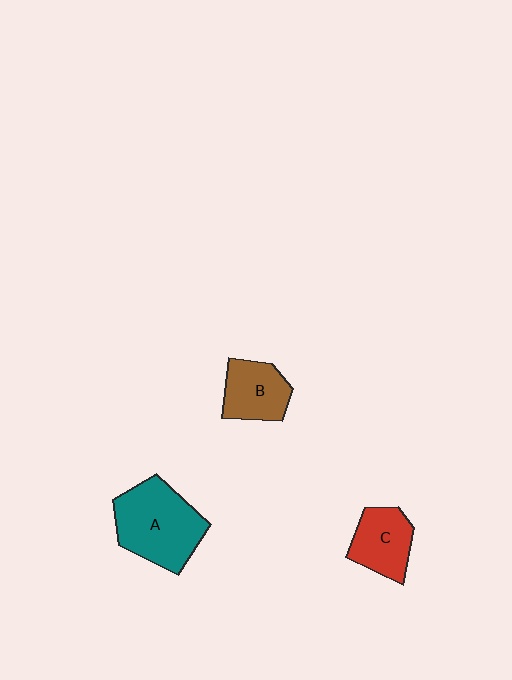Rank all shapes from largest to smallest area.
From largest to smallest: A (teal), C (red), B (brown).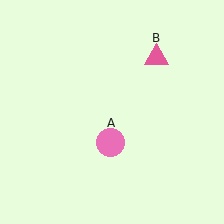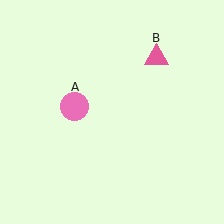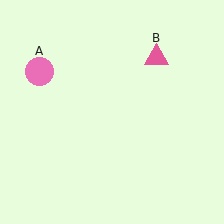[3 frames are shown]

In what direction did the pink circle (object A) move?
The pink circle (object A) moved up and to the left.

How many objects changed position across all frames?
1 object changed position: pink circle (object A).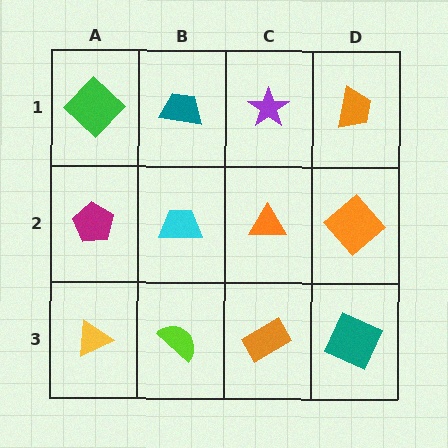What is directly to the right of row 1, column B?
A purple star.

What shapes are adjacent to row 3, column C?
An orange triangle (row 2, column C), a lime semicircle (row 3, column B), a teal square (row 3, column D).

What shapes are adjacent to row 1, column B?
A cyan trapezoid (row 2, column B), a green diamond (row 1, column A), a purple star (row 1, column C).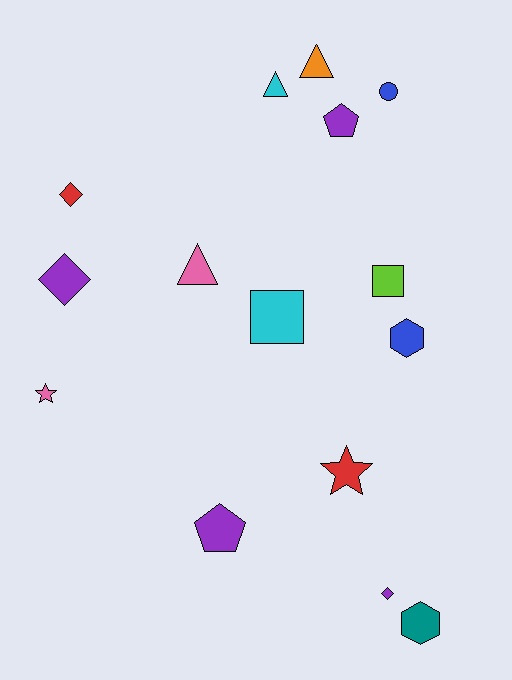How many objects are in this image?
There are 15 objects.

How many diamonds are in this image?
There are 3 diamonds.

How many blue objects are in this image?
There are 2 blue objects.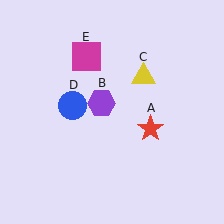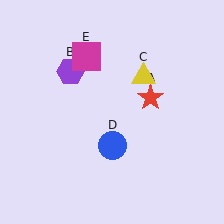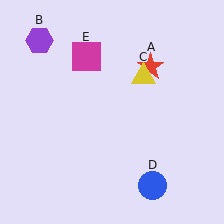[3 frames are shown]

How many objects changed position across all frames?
3 objects changed position: red star (object A), purple hexagon (object B), blue circle (object D).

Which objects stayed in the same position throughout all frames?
Yellow triangle (object C) and magenta square (object E) remained stationary.